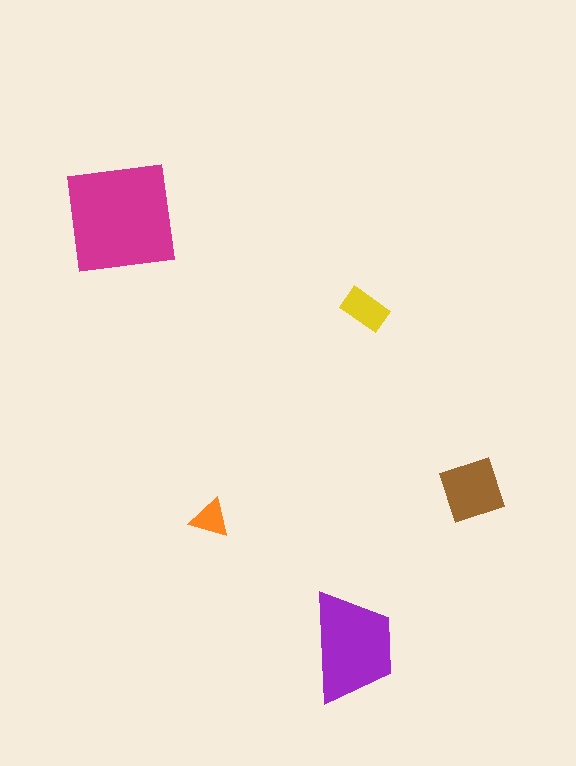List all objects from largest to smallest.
The magenta square, the purple trapezoid, the brown diamond, the yellow rectangle, the orange triangle.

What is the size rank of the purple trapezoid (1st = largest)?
2nd.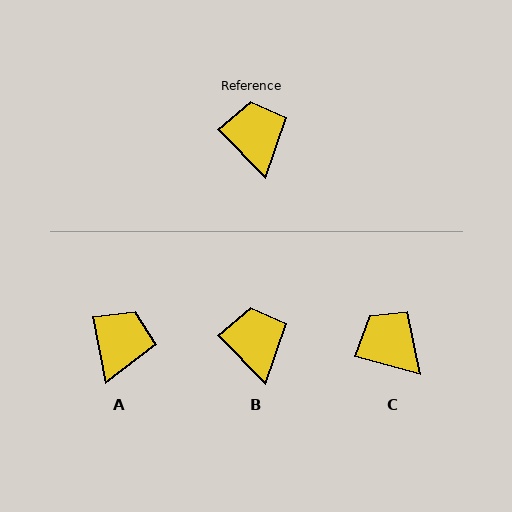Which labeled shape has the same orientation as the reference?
B.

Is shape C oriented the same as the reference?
No, it is off by about 30 degrees.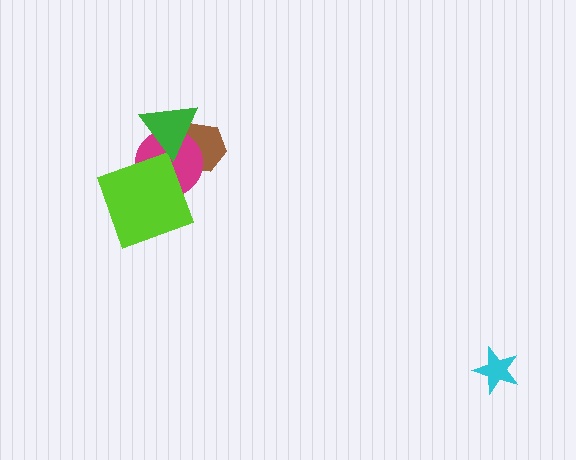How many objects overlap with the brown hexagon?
2 objects overlap with the brown hexagon.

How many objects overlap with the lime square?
1 object overlaps with the lime square.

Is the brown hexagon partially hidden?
Yes, it is partially covered by another shape.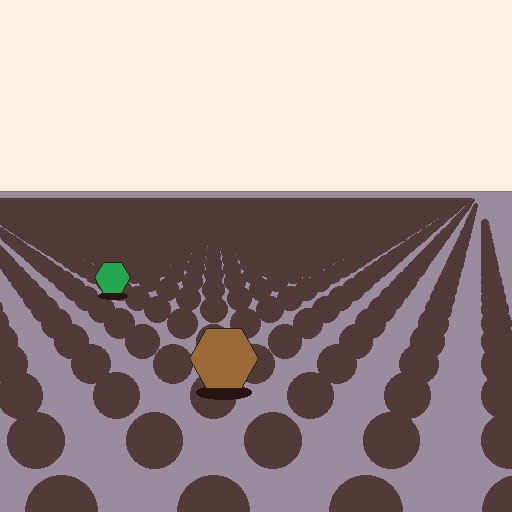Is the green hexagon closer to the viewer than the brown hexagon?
No. The brown hexagon is closer — you can tell from the texture gradient: the ground texture is coarser near it.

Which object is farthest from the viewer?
The green hexagon is farthest from the viewer. It appears smaller and the ground texture around it is denser.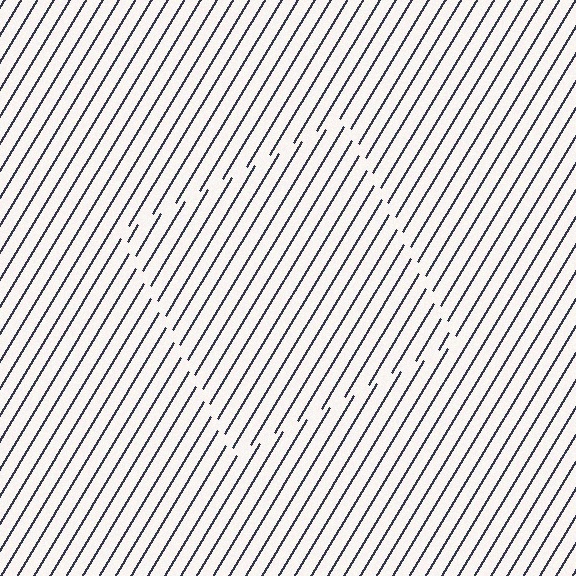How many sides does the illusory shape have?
4 sides — the line-ends trace a square.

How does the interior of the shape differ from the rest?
The interior of the shape contains the same grating, shifted by half a period — the contour is defined by the phase discontinuity where line-ends from the inner and outer gratings abut.